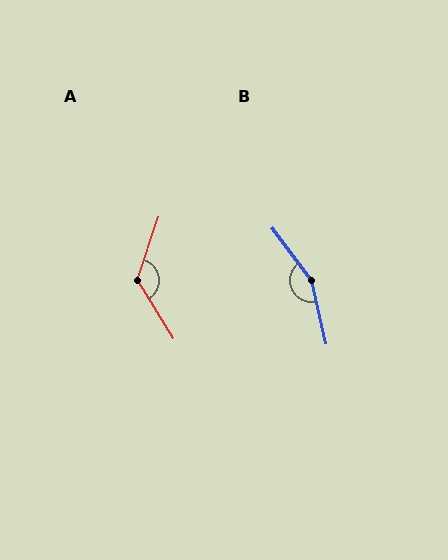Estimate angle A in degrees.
Approximately 129 degrees.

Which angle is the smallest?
A, at approximately 129 degrees.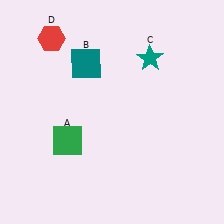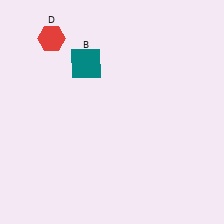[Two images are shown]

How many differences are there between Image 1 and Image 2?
There are 2 differences between the two images.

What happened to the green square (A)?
The green square (A) was removed in Image 2. It was in the bottom-left area of Image 1.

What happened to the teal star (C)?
The teal star (C) was removed in Image 2. It was in the top-right area of Image 1.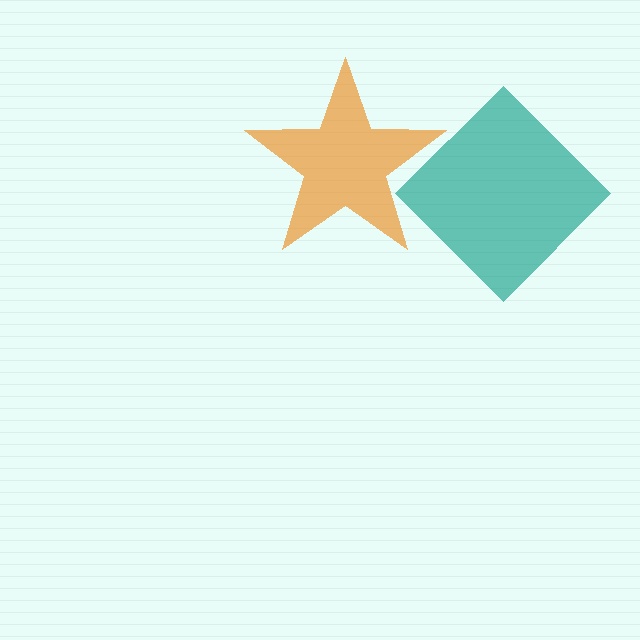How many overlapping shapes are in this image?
There are 2 overlapping shapes in the image.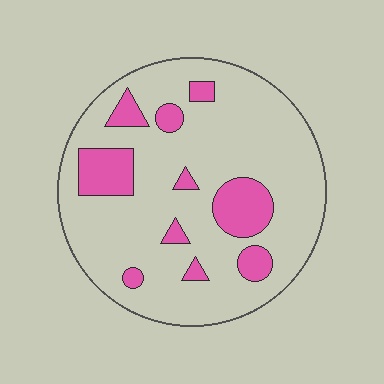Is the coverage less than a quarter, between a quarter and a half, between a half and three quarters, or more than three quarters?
Less than a quarter.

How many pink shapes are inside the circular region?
10.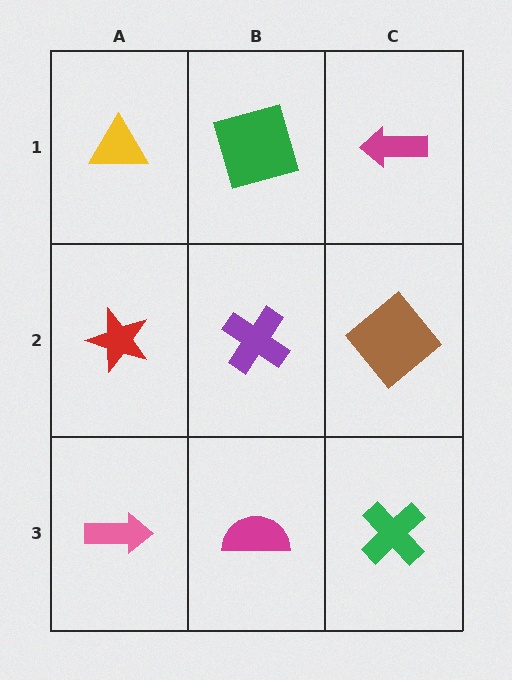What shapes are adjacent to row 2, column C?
A magenta arrow (row 1, column C), a green cross (row 3, column C), a purple cross (row 2, column B).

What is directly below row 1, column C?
A brown diamond.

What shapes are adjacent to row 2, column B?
A green square (row 1, column B), a magenta semicircle (row 3, column B), a red star (row 2, column A), a brown diamond (row 2, column C).